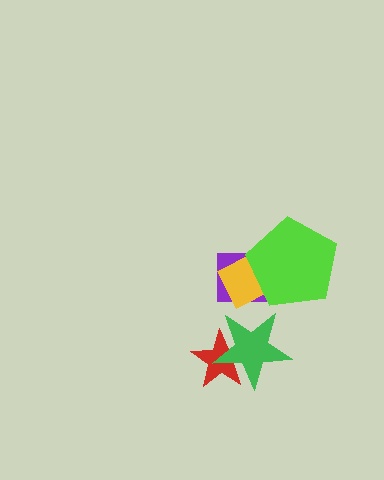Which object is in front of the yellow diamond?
The lime pentagon is in front of the yellow diamond.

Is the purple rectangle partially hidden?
Yes, it is partially covered by another shape.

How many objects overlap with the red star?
1 object overlaps with the red star.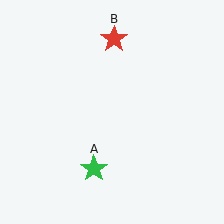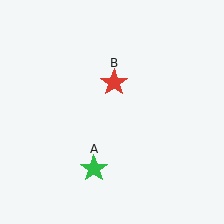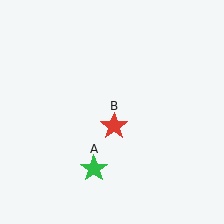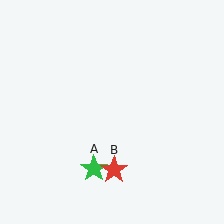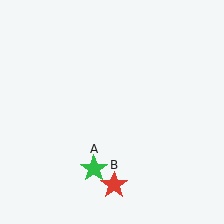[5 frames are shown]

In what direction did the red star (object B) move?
The red star (object B) moved down.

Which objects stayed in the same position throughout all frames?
Green star (object A) remained stationary.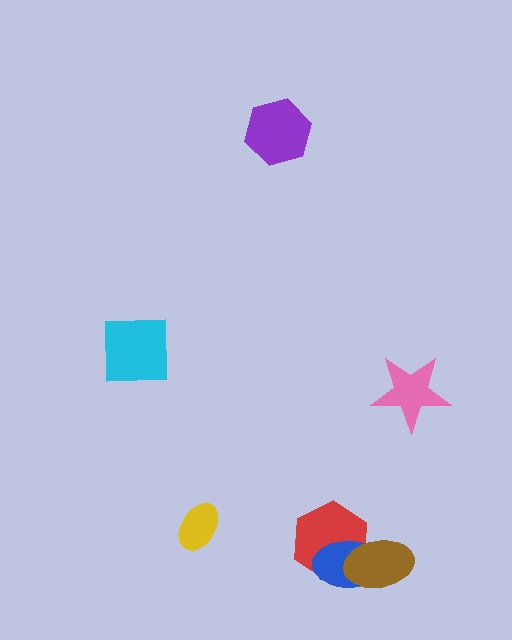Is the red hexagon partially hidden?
Yes, it is partially covered by another shape.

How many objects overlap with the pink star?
0 objects overlap with the pink star.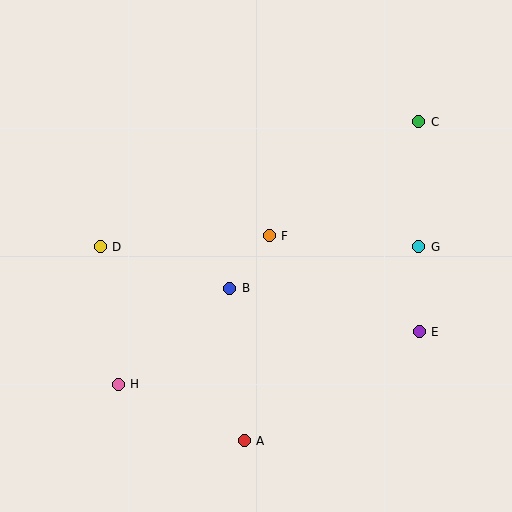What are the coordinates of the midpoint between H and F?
The midpoint between H and F is at (194, 310).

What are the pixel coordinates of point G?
Point G is at (419, 247).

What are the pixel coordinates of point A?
Point A is at (244, 441).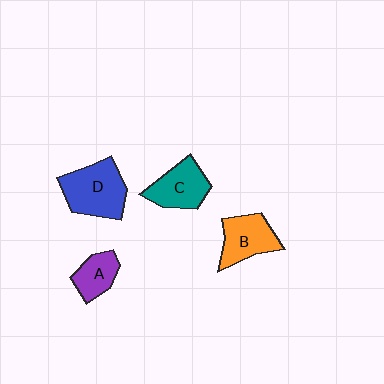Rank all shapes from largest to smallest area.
From largest to smallest: D (blue), C (teal), B (orange), A (purple).